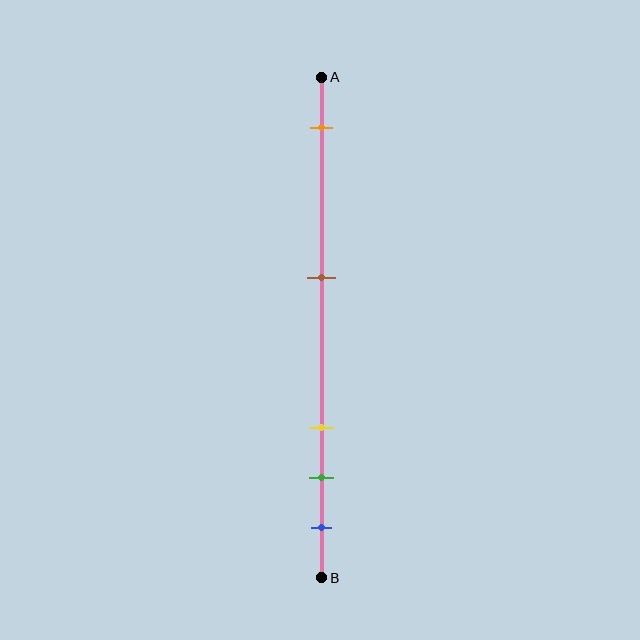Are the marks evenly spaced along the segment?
No, the marks are not evenly spaced.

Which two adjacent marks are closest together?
The green and blue marks are the closest adjacent pair.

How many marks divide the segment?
There are 5 marks dividing the segment.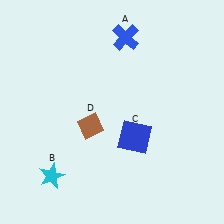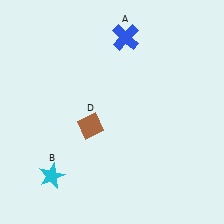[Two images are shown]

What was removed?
The blue square (C) was removed in Image 2.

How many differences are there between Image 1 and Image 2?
There is 1 difference between the two images.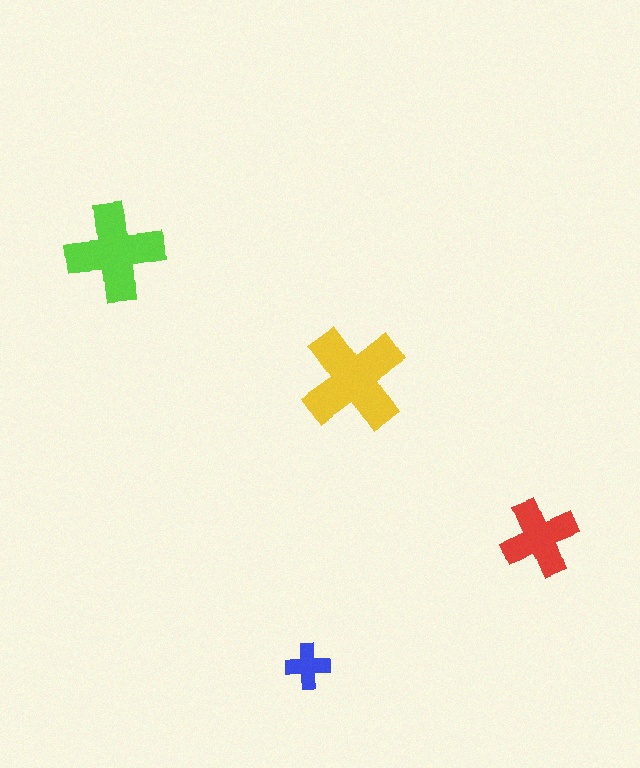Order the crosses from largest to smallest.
the yellow one, the lime one, the red one, the blue one.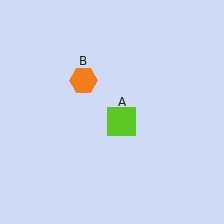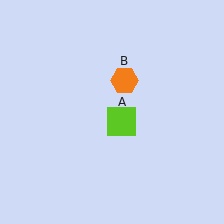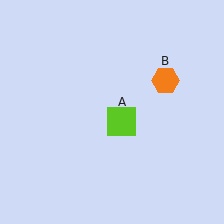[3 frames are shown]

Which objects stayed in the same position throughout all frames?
Lime square (object A) remained stationary.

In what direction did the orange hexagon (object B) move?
The orange hexagon (object B) moved right.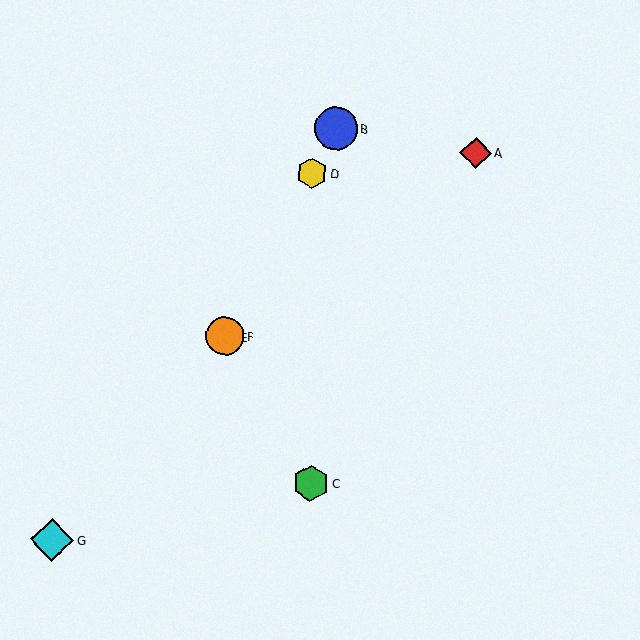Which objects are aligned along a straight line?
Objects B, D, E, F are aligned along a straight line.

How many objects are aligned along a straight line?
4 objects (B, D, E, F) are aligned along a straight line.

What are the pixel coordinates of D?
Object D is at (312, 173).